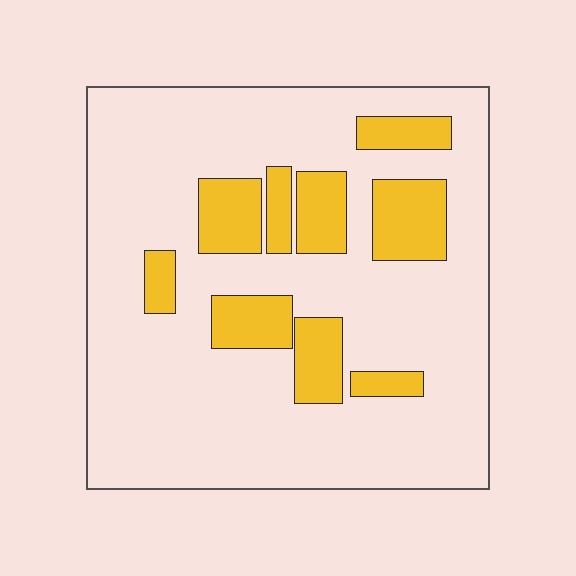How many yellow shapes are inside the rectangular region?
9.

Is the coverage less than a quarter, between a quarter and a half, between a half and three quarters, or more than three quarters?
Less than a quarter.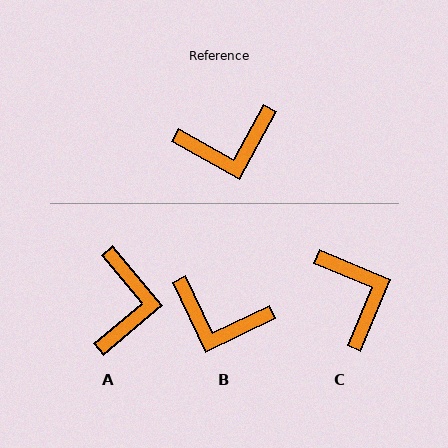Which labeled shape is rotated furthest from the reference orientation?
C, about 96 degrees away.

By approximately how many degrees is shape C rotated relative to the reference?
Approximately 96 degrees counter-clockwise.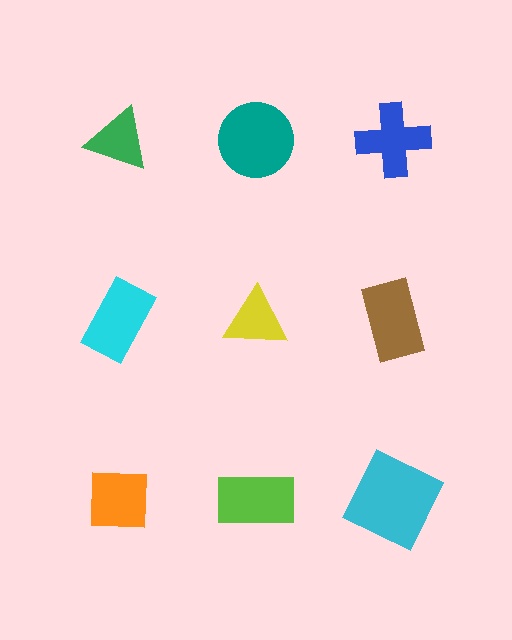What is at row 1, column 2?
A teal circle.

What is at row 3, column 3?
A cyan square.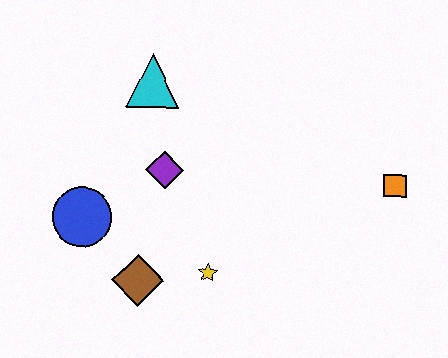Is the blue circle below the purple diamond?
Yes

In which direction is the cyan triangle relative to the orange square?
The cyan triangle is to the left of the orange square.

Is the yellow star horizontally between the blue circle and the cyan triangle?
No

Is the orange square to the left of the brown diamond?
No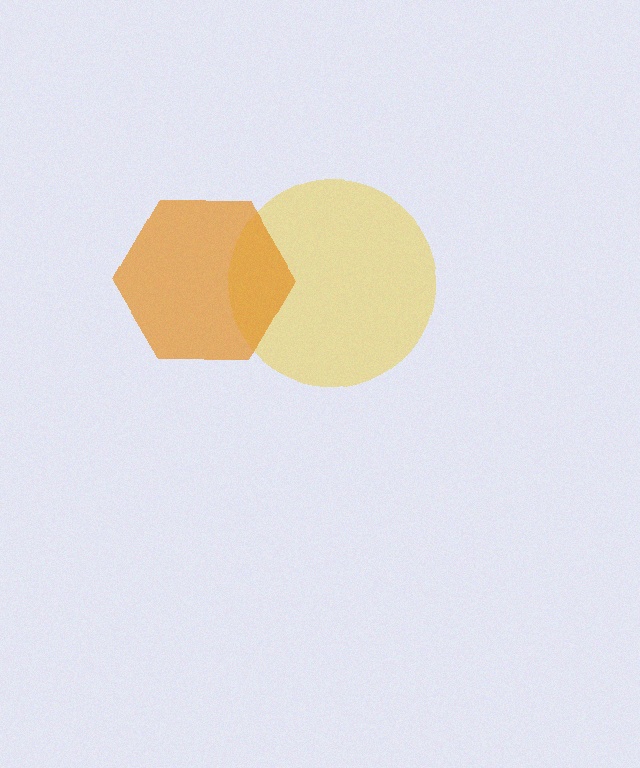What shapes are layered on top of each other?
The layered shapes are: a yellow circle, an orange hexagon.